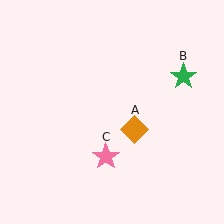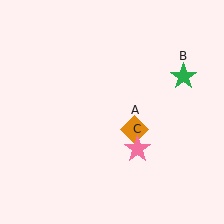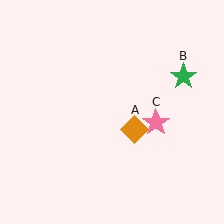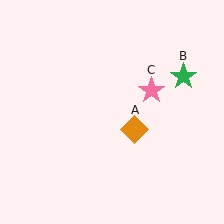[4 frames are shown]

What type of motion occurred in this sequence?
The pink star (object C) rotated counterclockwise around the center of the scene.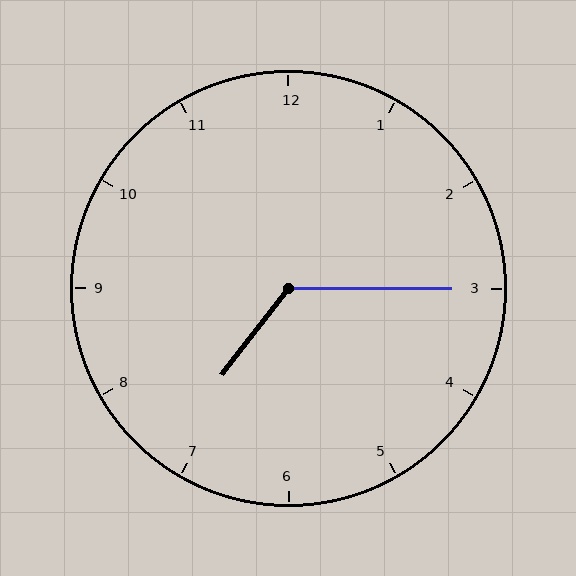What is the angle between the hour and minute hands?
Approximately 128 degrees.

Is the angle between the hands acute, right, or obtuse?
It is obtuse.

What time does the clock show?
7:15.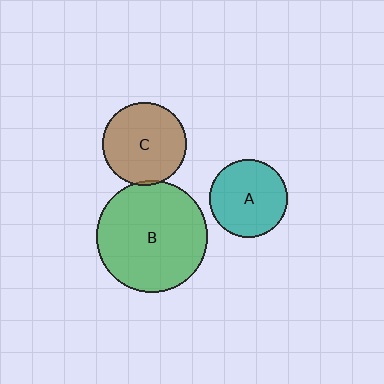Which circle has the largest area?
Circle B (green).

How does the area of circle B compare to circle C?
Approximately 1.8 times.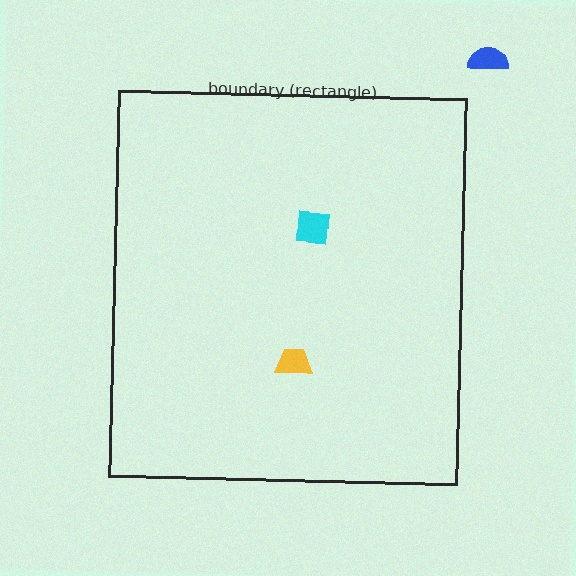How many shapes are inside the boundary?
2 inside, 1 outside.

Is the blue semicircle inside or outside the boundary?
Outside.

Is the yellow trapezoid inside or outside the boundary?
Inside.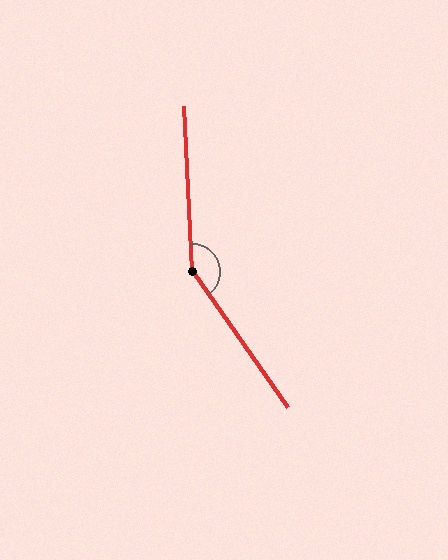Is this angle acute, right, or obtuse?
It is obtuse.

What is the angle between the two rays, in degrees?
Approximately 148 degrees.